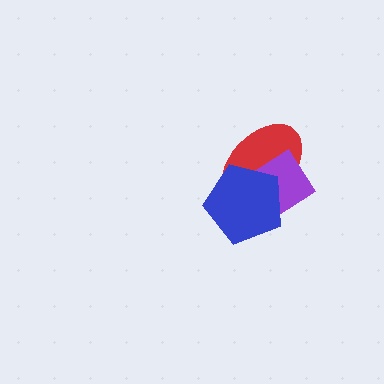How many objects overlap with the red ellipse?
2 objects overlap with the red ellipse.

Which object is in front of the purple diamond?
The blue pentagon is in front of the purple diamond.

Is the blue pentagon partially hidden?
No, no other shape covers it.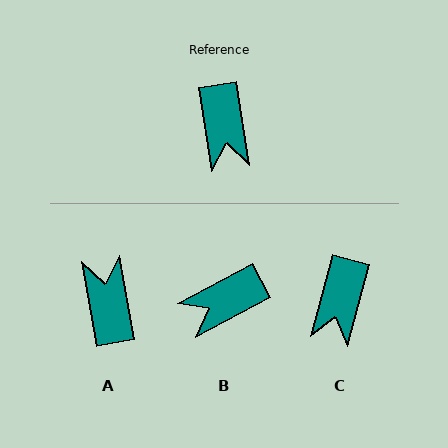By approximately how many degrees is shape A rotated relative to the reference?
Approximately 180 degrees clockwise.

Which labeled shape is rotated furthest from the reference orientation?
A, about 180 degrees away.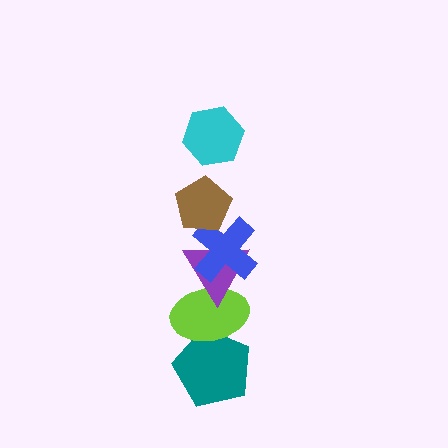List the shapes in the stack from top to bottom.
From top to bottom: the cyan hexagon, the brown pentagon, the blue cross, the purple triangle, the lime ellipse, the teal pentagon.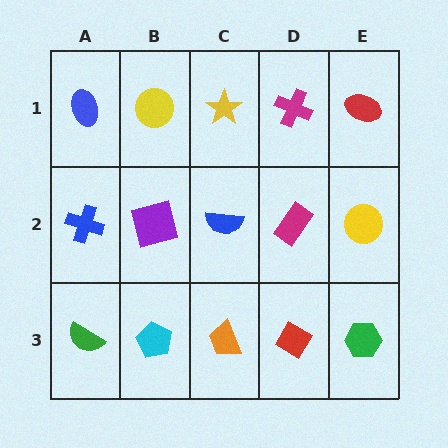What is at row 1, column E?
A red ellipse.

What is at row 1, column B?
A yellow circle.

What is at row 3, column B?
A cyan pentagon.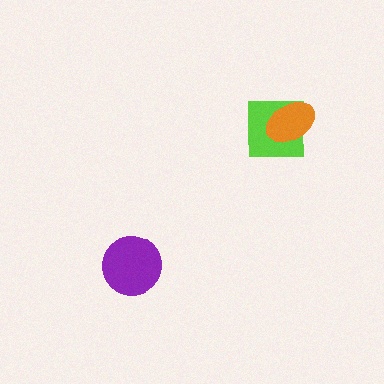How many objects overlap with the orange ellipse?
1 object overlaps with the orange ellipse.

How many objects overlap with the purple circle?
0 objects overlap with the purple circle.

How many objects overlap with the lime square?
1 object overlaps with the lime square.